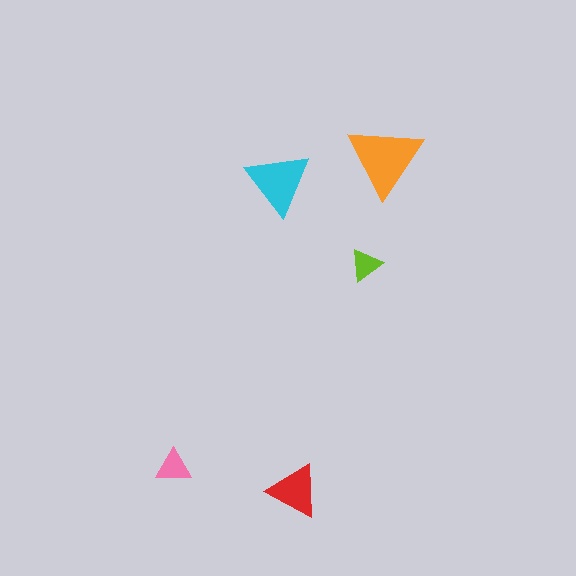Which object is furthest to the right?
The orange triangle is rightmost.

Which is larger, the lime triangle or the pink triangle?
The pink one.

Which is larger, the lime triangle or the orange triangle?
The orange one.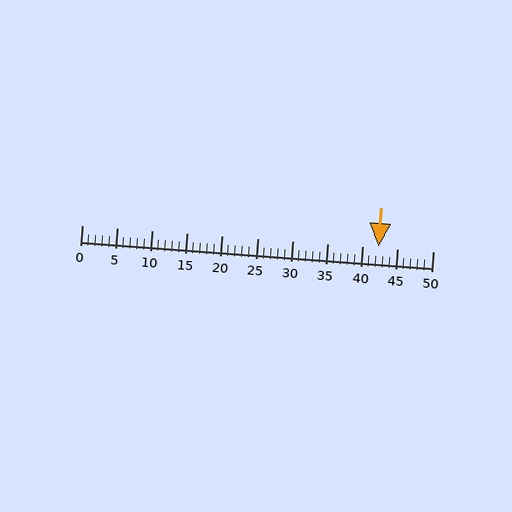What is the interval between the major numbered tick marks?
The major tick marks are spaced 5 units apart.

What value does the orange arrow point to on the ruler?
The orange arrow points to approximately 42.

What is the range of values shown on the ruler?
The ruler shows values from 0 to 50.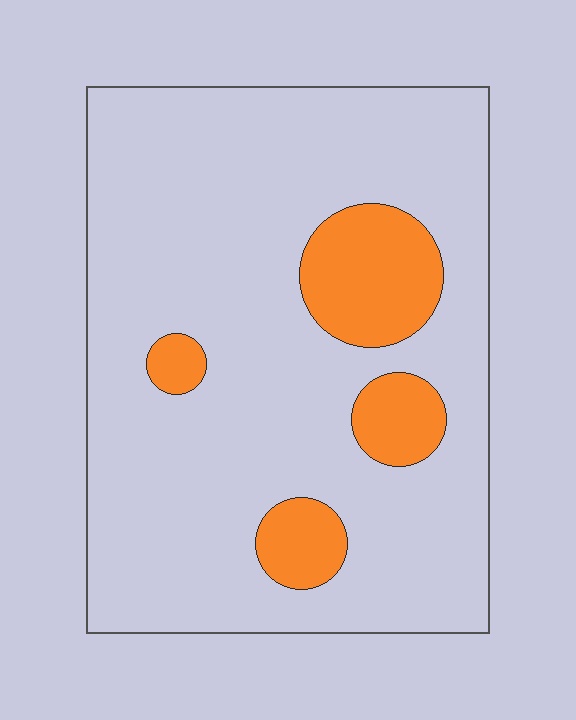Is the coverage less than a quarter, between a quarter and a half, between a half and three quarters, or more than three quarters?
Less than a quarter.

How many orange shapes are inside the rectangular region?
4.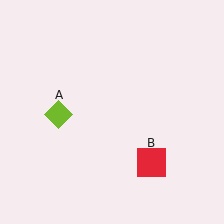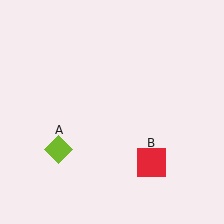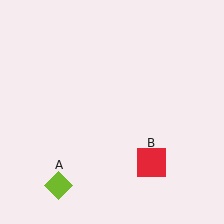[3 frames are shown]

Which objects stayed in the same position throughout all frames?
Red square (object B) remained stationary.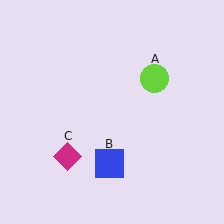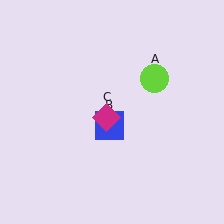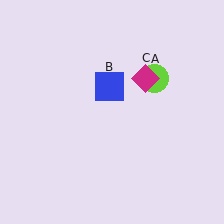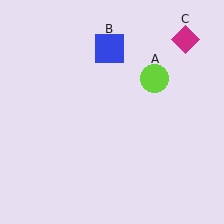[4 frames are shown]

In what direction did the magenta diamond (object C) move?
The magenta diamond (object C) moved up and to the right.